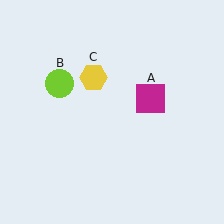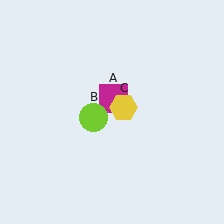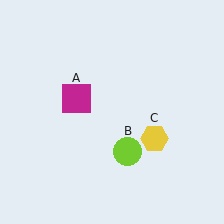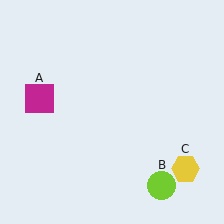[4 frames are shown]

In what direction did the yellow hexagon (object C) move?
The yellow hexagon (object C) moved down and to the right.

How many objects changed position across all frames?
3 objects changed position: magenta square (object A), lime circle (object B), yellow hexagon (object C).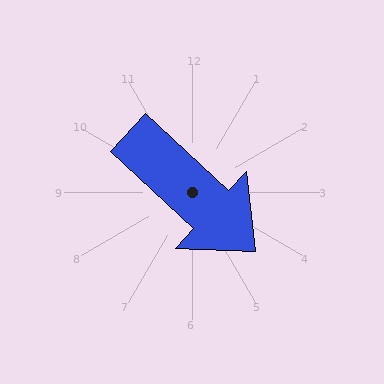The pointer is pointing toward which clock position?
Roughly 4 o'clock.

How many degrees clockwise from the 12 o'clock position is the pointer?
Approximately 133 degrees.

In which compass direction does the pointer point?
Southeast.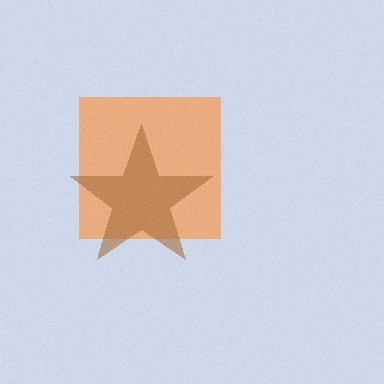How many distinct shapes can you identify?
There are 2 distinct shapes: an orange square, a brown star.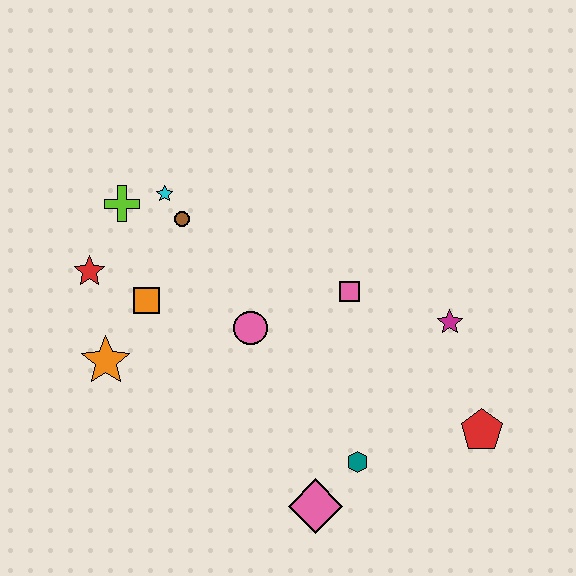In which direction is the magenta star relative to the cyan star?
The magenta star is to the right of the cyan star.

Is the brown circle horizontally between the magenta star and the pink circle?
No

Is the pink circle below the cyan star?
Yes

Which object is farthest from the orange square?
The red pentagon is farthest from the orange square.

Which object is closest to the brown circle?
The cyan star is closest to the brown circle.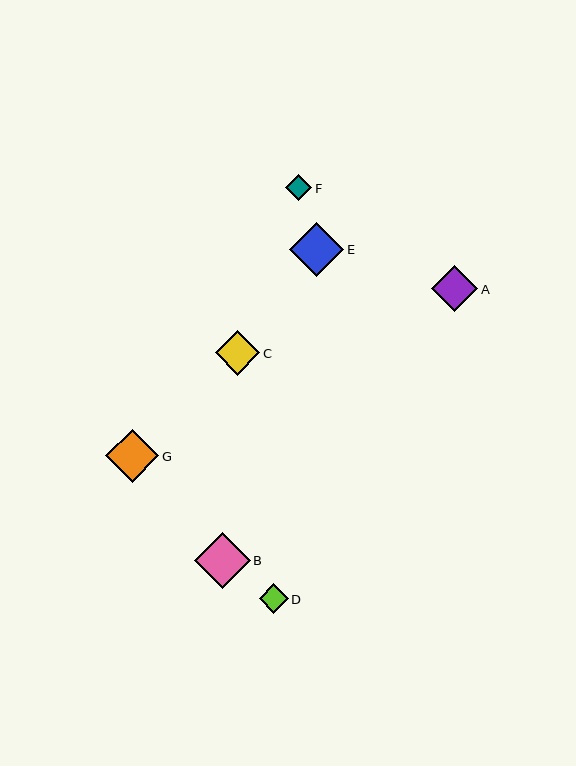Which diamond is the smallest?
Diamond F is the smallest with a size of approximately 26 pixels.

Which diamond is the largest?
Diamond B is the largest with a size of approximately 56 pixels.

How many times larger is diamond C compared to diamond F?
Diamond C is approximately 1.7 times the size of diamond F.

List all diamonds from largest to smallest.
From largest to smallest: B, E, G, A, C, D, F.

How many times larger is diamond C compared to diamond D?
Diamond C is approximately 1.5 times the size of diamond D.